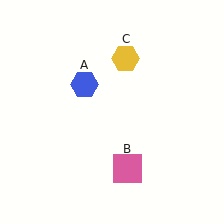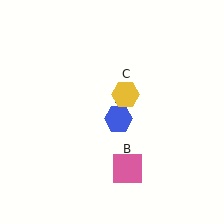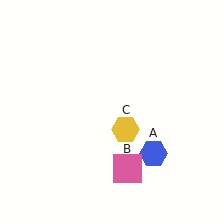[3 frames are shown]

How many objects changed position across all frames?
2 objects changed position: blue hexagon (object A), yellow hexagon (object C).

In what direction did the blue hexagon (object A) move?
The blue hexagon (object A) moved down and to the right.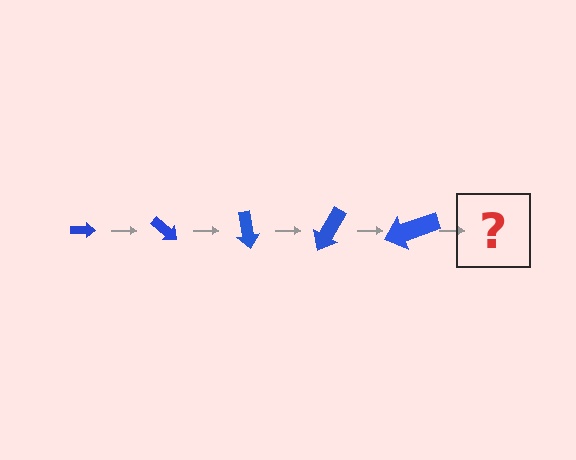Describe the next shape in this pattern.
It should be an arrow, larger than the previous one and rotated 200 degrees from the start.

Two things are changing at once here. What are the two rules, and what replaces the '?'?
The two rules are that the arrow grows larger each step and it rotates 40 degrees each step. The '?' should be an arrow, larger than the previous one and rotated 200 degrees from the start.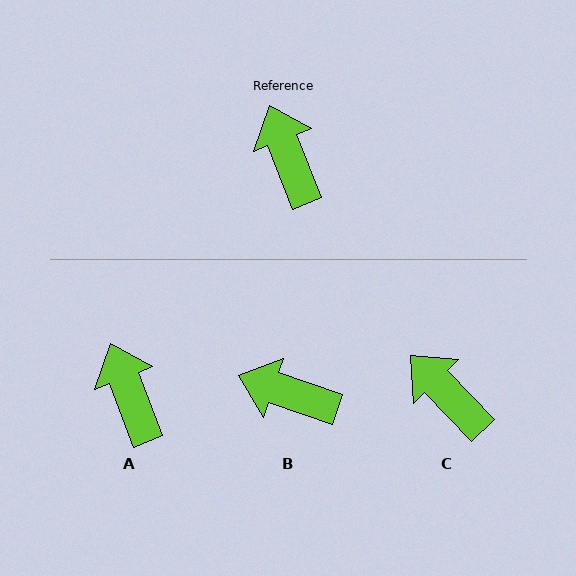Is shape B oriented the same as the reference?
No, it is off by about 50 degrees.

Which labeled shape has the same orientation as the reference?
A.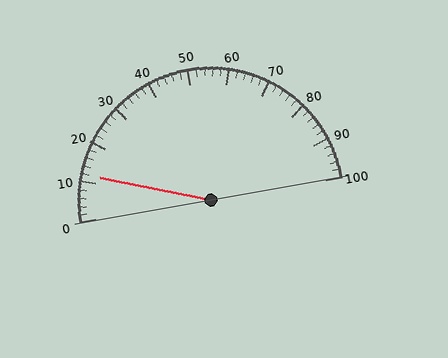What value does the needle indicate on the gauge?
The needle indicates approximately 12.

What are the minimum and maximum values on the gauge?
The gauge ranges from 0 to 100.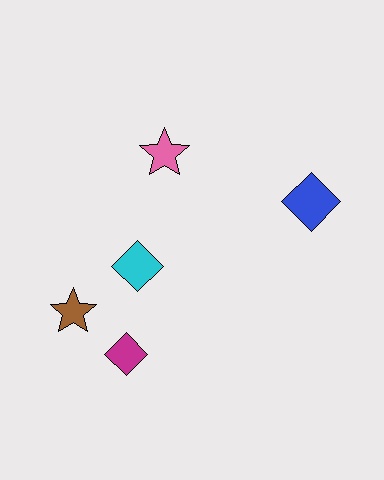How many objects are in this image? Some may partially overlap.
There are 5 objects.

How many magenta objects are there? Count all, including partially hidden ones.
There is 1 magenta object.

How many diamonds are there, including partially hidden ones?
There are 3 diamonds.